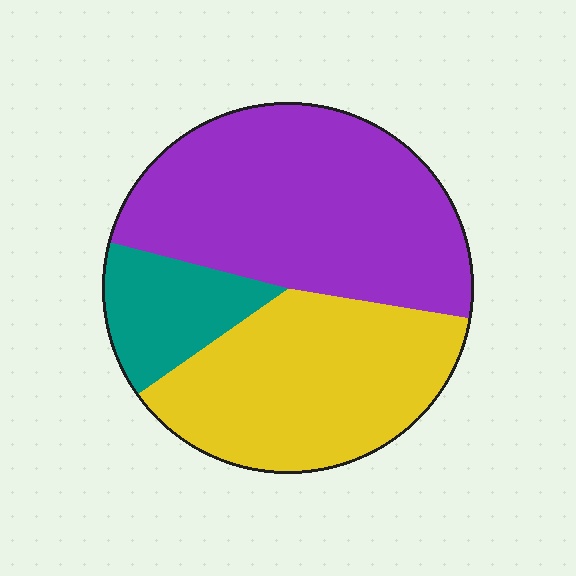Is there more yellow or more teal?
Yellow.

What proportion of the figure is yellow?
Yellow covers roughly 35% of the figure.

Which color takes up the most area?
Purple, at roughly 50%.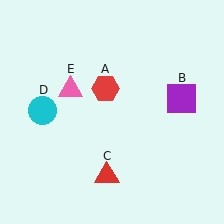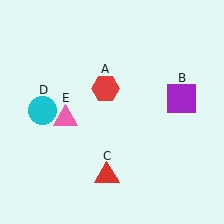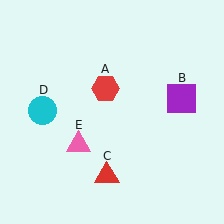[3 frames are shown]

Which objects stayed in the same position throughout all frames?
Red hexagon (object A) and purple square (object B) and red triangle (object C) and cyan circle (object D) remained stationary.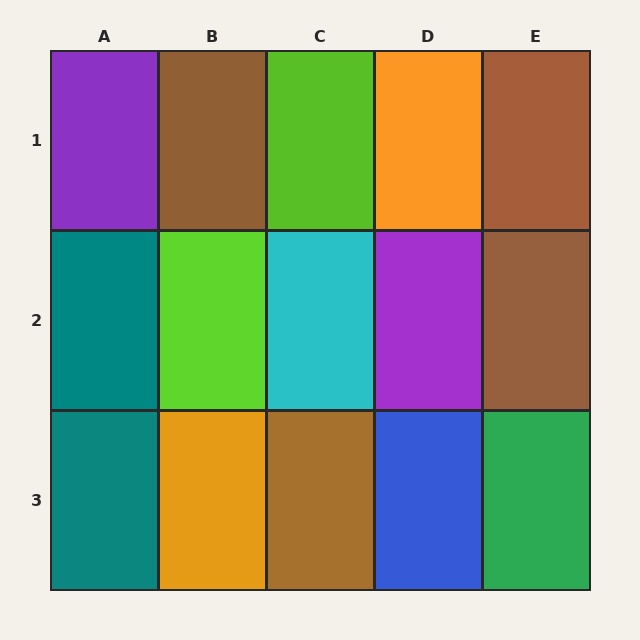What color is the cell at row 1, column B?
Brown.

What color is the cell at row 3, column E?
Green.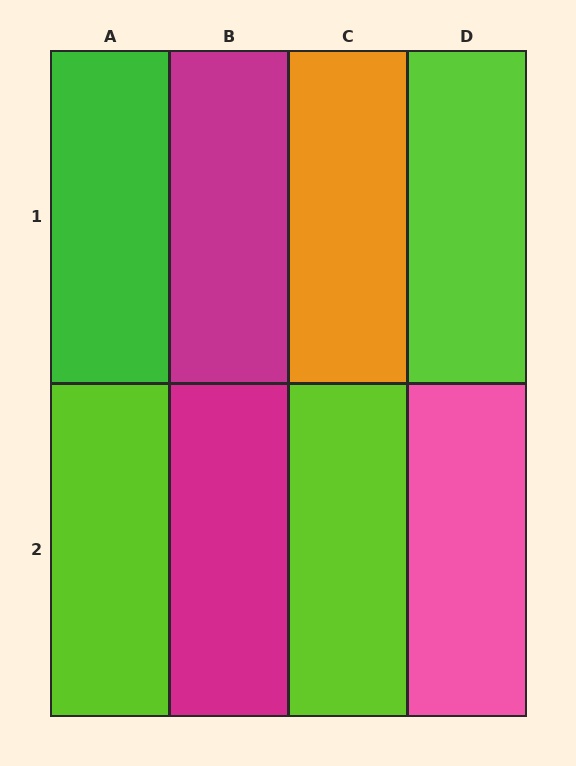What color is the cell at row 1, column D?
Lime.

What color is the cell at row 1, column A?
Green.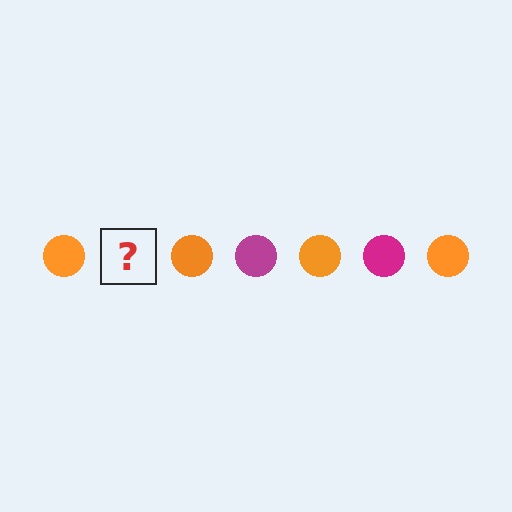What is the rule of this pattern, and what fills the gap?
The rule is that the pattern cycles through orange, magenta circles. The gap should be filled with a magenta circle.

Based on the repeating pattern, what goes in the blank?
The blank should be a magenta circle.